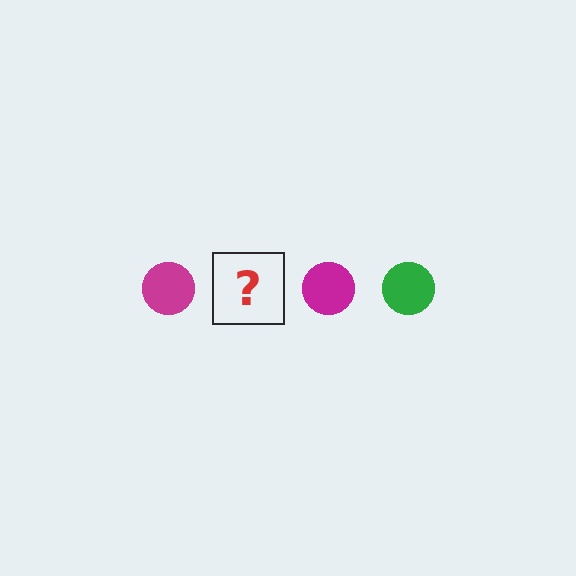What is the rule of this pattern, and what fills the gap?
The rule is that the pattern cycles through magenta, green circles. The gap should be filled with a green circle.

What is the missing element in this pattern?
The missing element is a green circle.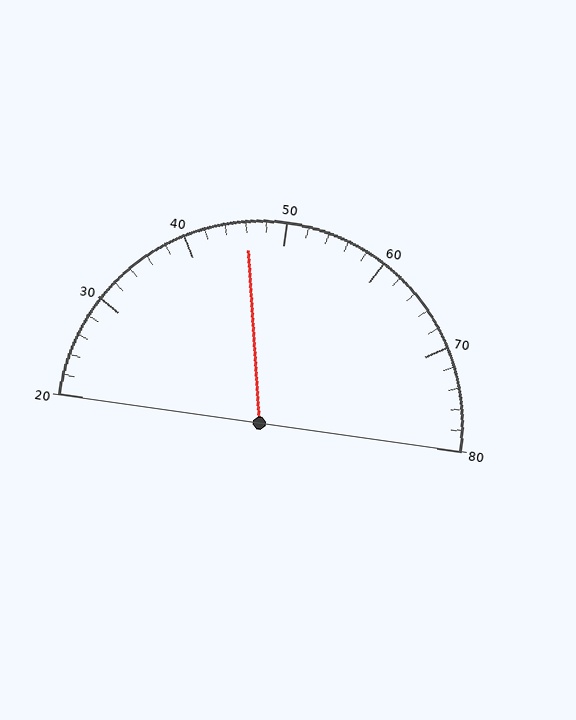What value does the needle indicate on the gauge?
The needle indicates approximately 46.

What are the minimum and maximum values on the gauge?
The gauge ranges from 20 to 80.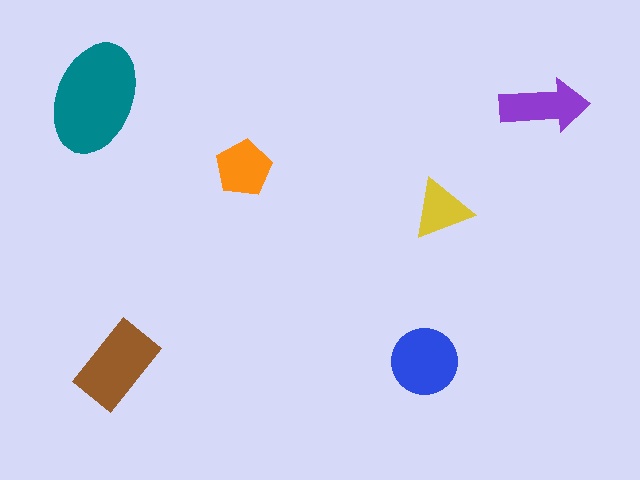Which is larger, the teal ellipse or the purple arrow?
The teal ellipse.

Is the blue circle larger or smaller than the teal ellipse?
Smaller.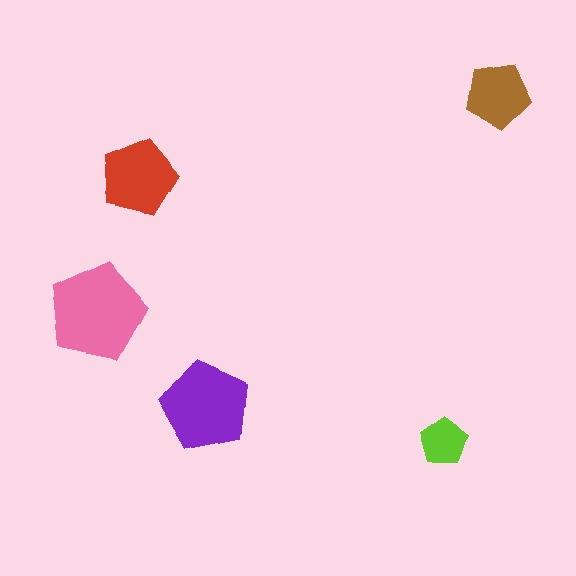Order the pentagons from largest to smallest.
the pink one, the purple one, the red one, the brown one, the lime one.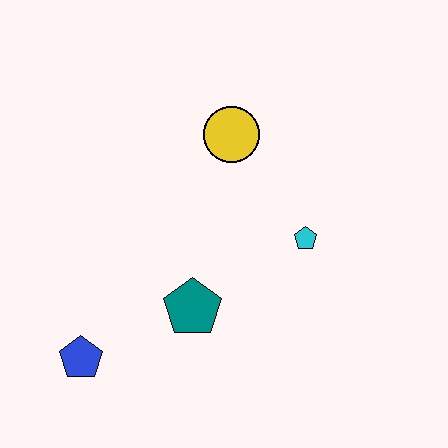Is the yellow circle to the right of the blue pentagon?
Yes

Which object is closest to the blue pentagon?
The teal pentagon is closest to the blue pentagon.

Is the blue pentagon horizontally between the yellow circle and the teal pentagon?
No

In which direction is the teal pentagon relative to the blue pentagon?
The teal pentagon is to the right of the blue pentagon.